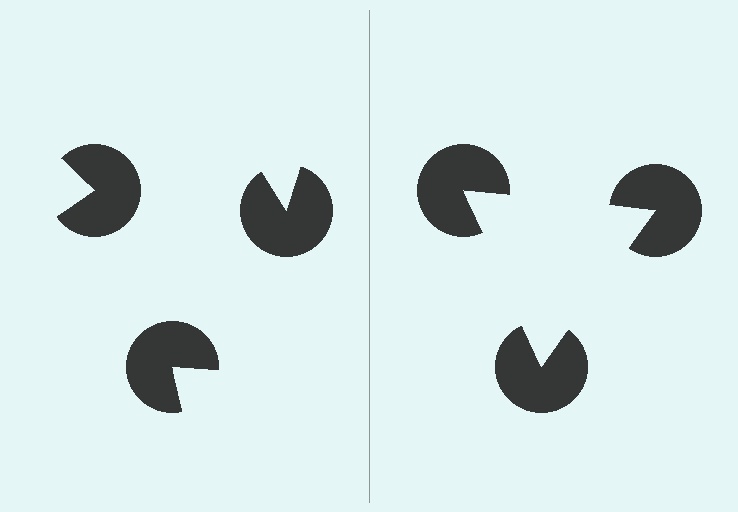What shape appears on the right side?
An illusory triangle.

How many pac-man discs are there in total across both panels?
6 — 3 on each side.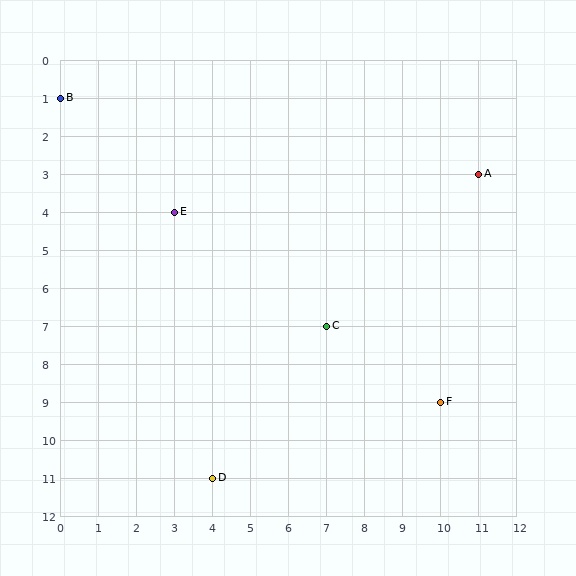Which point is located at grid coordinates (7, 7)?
Point C is at (7, 7).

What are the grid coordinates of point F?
Point F is at grid coordinates (10, 9).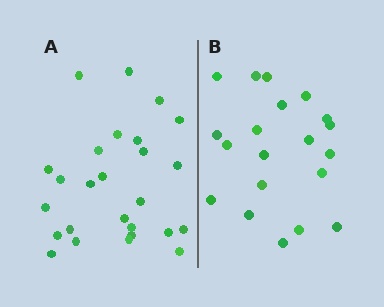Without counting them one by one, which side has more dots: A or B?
Region A (the left region) has more dots.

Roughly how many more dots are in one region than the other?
Region A has about 6 more dots than region B.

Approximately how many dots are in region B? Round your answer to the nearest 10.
About 20 dots.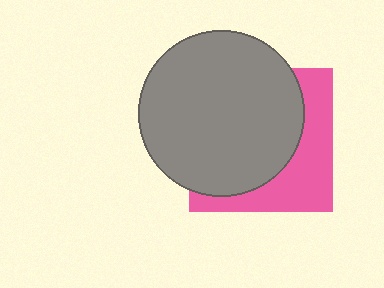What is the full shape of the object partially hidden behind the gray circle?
The partially hidden object is a pink square.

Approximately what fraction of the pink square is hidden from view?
Roughly 64% of the pink square is hidden behind the gray circle.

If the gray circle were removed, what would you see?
You would see the complete pink square.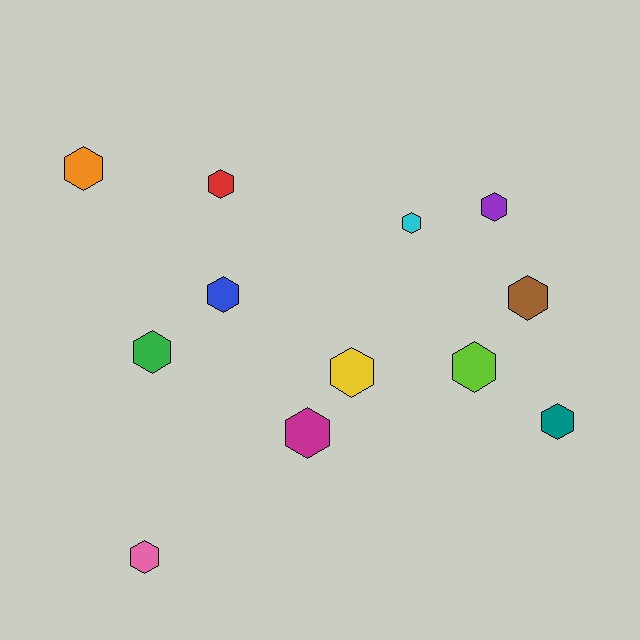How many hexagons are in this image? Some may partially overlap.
There are 12 hexagons.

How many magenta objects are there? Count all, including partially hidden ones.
There is 1 magenta object.